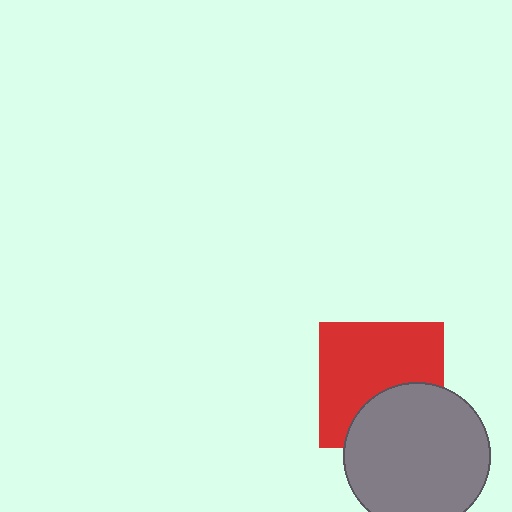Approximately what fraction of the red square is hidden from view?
Roughly 34% of the red square is hidden behind the gray circle.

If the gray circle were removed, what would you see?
You would see the complete red square.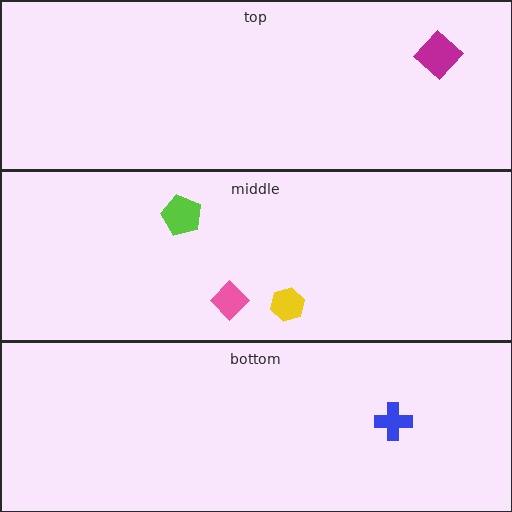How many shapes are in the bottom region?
1.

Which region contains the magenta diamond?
The top region.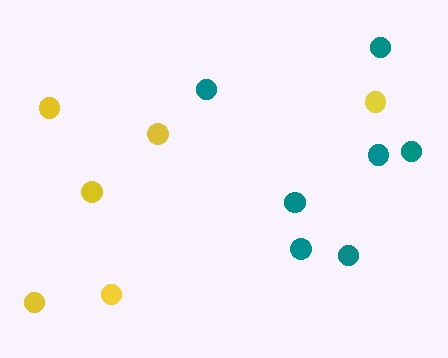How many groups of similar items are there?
There are 2 groups: one group of yellow circles (6) and one group of teal circles (7).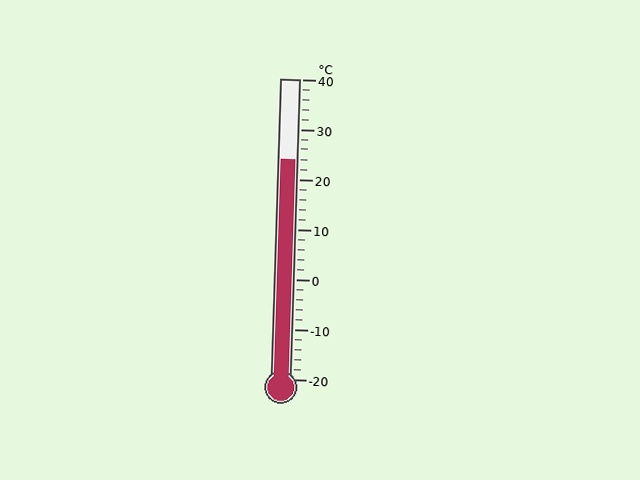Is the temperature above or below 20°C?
The temperature is above 20°C.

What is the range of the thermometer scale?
The thermometer scale ranges from -20°C to 40°C.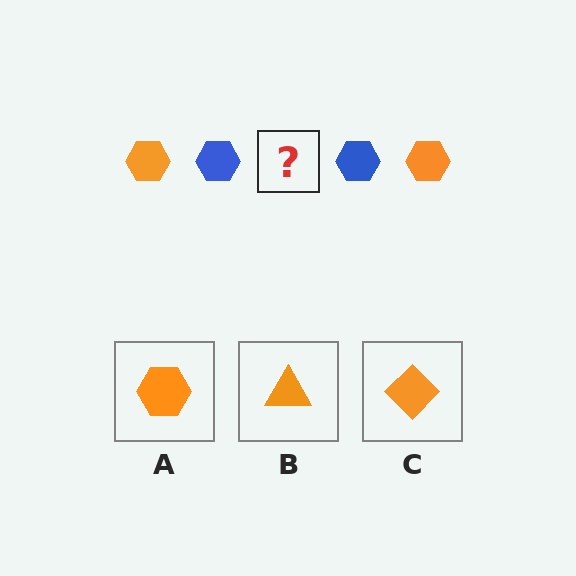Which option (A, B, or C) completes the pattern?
A.